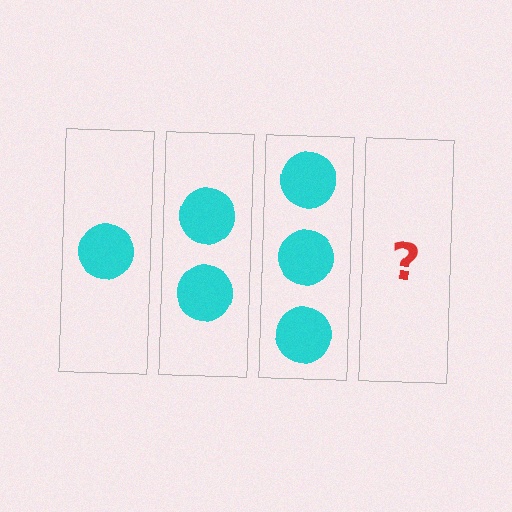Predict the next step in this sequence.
The next step is 4 circles.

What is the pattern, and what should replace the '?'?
The pattern is that each step adds one more circle. The '?' should be 4 circles.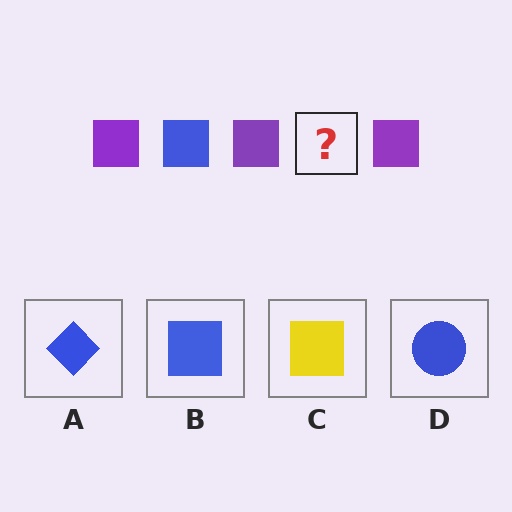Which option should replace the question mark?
Option B.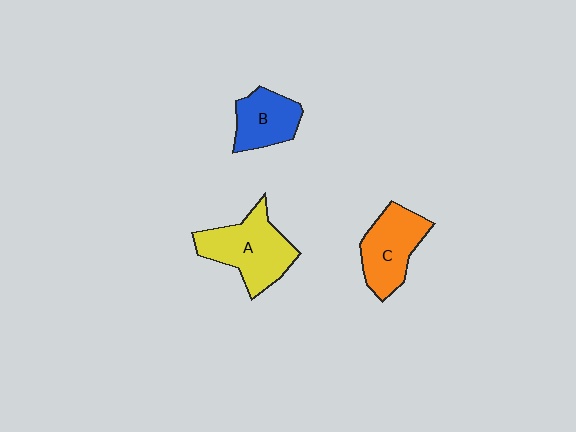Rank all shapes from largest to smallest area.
From largest to smallest: A (yellow), C (orange), B (blue).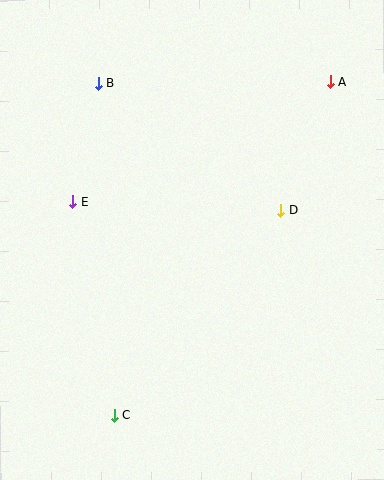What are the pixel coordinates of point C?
Point C is at (114, 415).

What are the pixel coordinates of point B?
Point B is at (98, 84).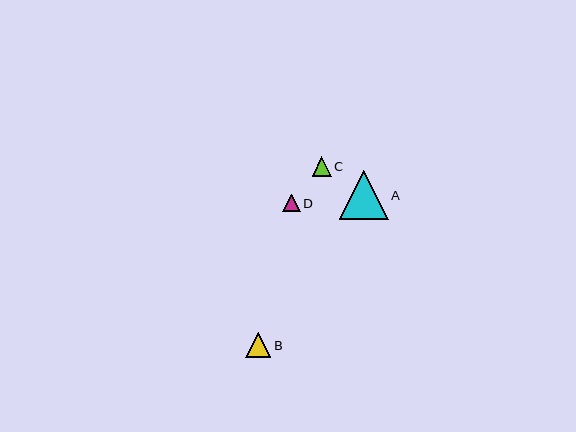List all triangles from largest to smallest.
From largest to smallest: A, B, C, D.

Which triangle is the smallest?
Triangle D is the smallest with a size of approximately 18 pixels.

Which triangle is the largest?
Triangle A is the largest with a size of approximately 49 pixels.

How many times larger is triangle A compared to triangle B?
Triangle A is approximately 1.9 times the size of triangle B.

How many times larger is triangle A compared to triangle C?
Triangle A is approximately 2.5 times the size of triangle C.